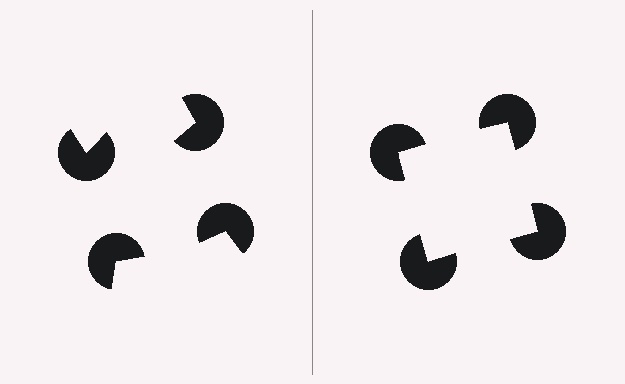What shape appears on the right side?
An illusory square.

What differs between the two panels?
The pac-man discs are positioned identically on both sides; only the wedge orientations differ. On the right they align to a square; on the left they are misaligned.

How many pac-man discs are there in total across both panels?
8 — 4 on each side.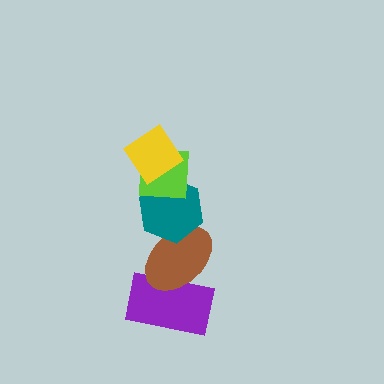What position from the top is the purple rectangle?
The purple rectangle is 5th from the top.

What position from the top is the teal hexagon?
The teal hexagon is 3rd from the top.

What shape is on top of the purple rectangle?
The brown ellipse is on top of the purple rectangle.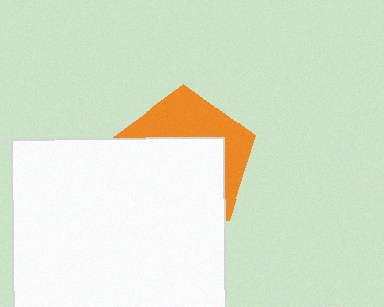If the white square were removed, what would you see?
You would see the complete orange pentagon.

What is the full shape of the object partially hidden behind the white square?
The partially hidden object is an orange pentagon.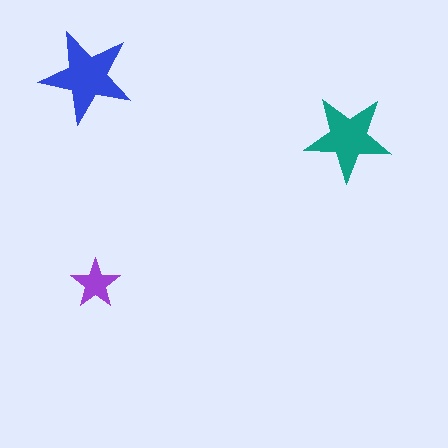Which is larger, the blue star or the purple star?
The blue one.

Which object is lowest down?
The purple star is bottommost.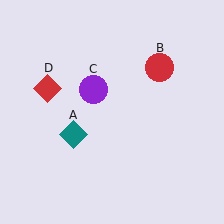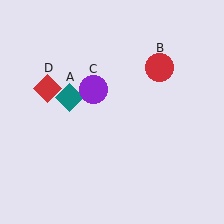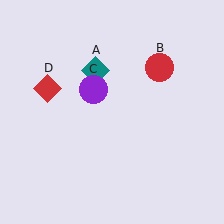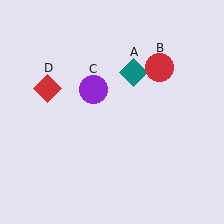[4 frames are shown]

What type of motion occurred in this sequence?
The teal diamond (object A) rotated clockwise around the center of the scene.